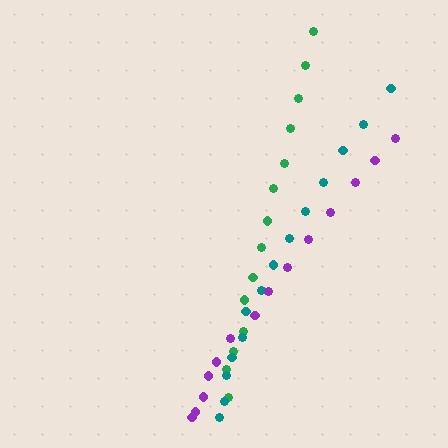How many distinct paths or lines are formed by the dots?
There are 3 distinct paths.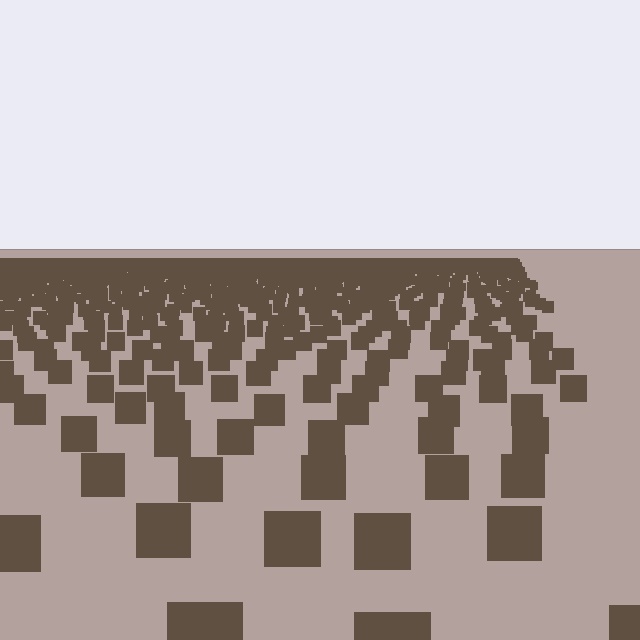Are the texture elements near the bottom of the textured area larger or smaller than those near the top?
Larger. Near the bottom, elements are closer to the viewer and appear at a bigger on-screen size.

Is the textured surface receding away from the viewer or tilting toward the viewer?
The surface is receding away from the viewer. Texture elements get smaller and denser toward the top.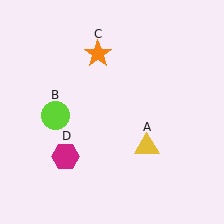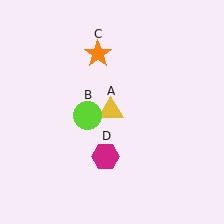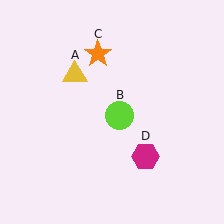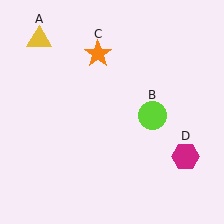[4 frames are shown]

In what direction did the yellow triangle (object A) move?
The yellow triangle (object A) moved up and to the left.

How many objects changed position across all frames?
3 objects changed position: yellow triangle (object A), lime circle (object B), magenta hexagon (object D).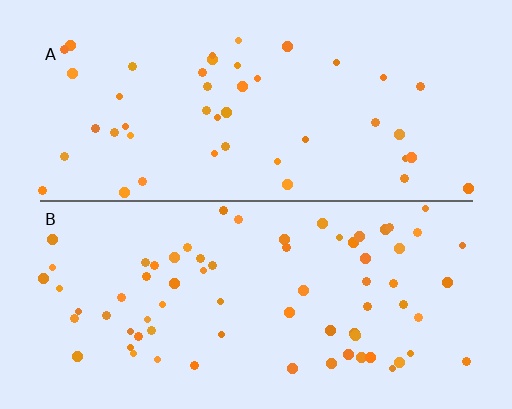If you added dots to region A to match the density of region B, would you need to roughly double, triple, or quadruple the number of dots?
Approximately double.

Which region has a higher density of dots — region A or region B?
B (the bottom).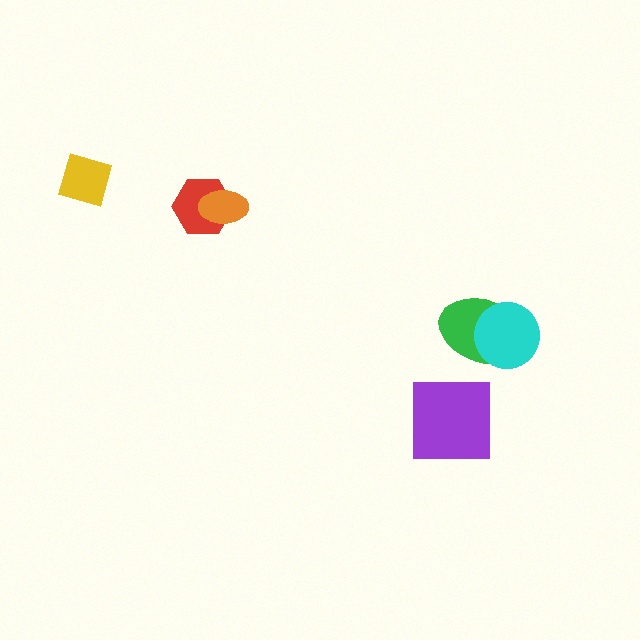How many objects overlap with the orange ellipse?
1 object overlaps with the orange ellipse.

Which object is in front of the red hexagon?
The orange ellipse is in front of the red hexagon.